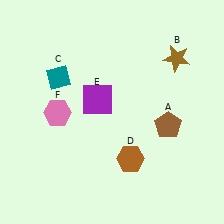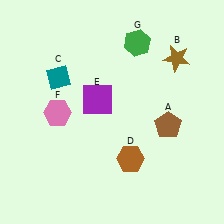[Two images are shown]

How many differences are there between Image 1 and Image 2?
There is 1 difference between the two images.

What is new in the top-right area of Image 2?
A green hexagon (G) was added in the top-right area of Image 2.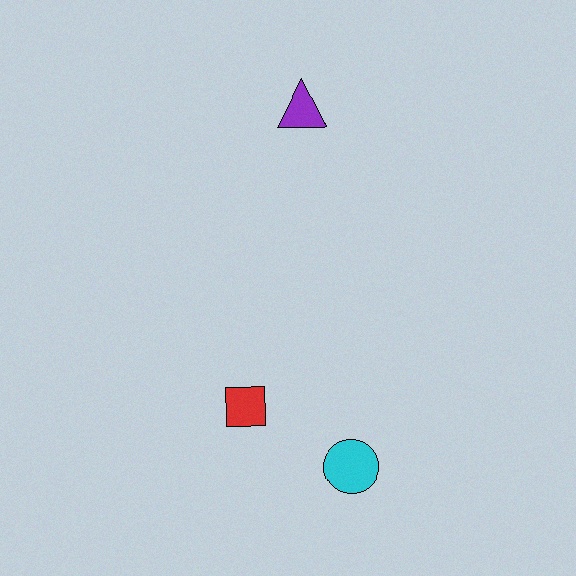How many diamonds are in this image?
There are no diamonds.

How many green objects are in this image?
There are no green objects.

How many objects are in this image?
There are 3 objects.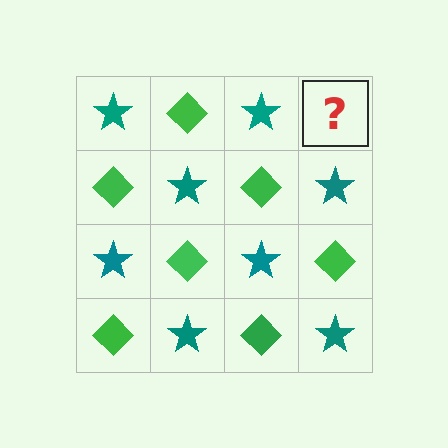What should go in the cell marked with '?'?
The missing cell should contain a green diamond.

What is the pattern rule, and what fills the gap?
The rule is that it alternates teal star and green diamond in a checkerboard pattern. The gap should be filled with a green diamond.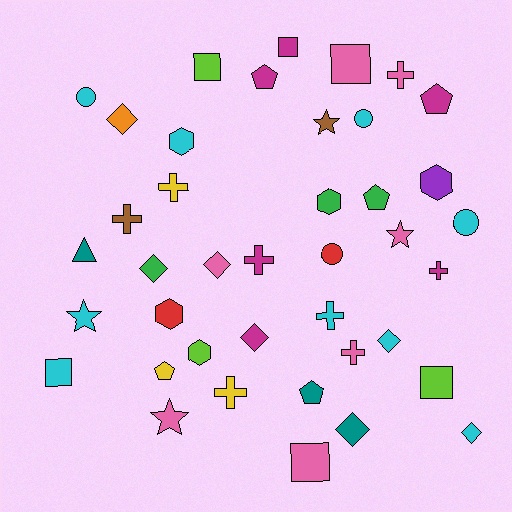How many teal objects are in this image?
There are 3 teal objects.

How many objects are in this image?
There are 40 objects.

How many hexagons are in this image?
There are 5 hexagons.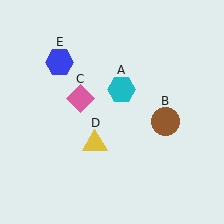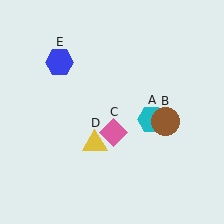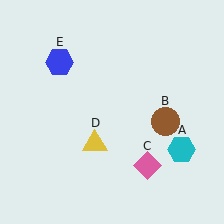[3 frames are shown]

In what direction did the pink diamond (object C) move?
The pink diamond (object C) moved down and to the right.